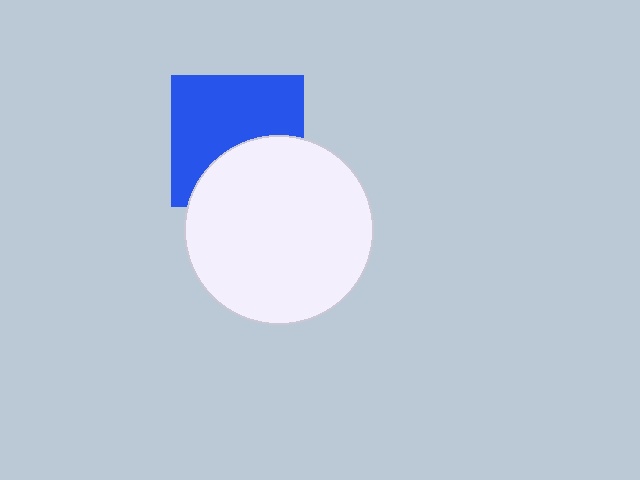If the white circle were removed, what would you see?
You would see the complete blue square.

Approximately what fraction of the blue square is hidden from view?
Roughly 38% of the blue square is hidden behind the white circle.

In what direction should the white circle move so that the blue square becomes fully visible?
The white circle should move down. That is the shortest direction to clear the overlap and leave the blue square fully visible.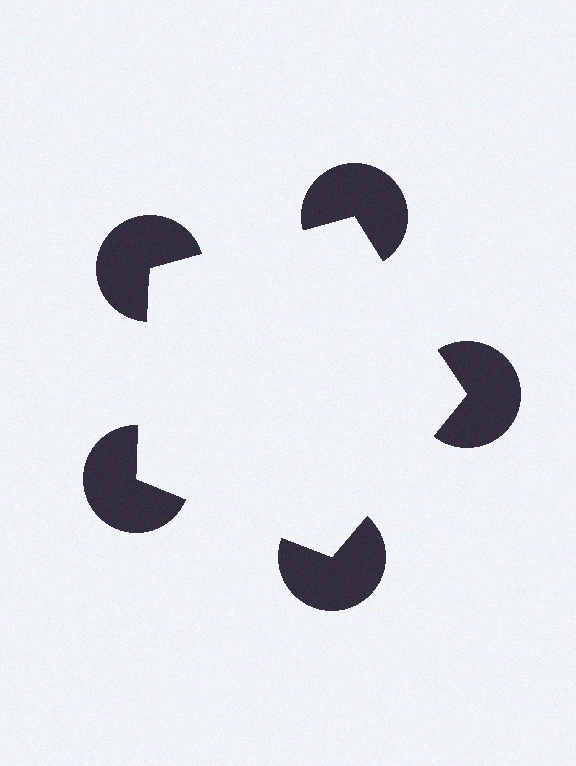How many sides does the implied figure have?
5 sides.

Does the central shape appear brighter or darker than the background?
It typically appears slightly brighter than the background, even though no actual brightness change is drawn.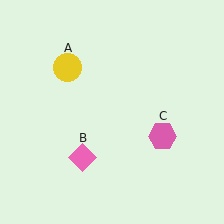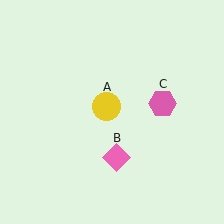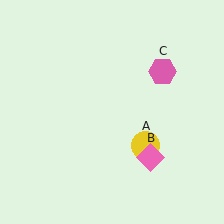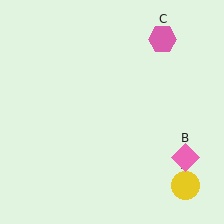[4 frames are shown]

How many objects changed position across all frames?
3 objects changed position: yellow circle (object A), pink diamond (object B), pink hexagon (object C).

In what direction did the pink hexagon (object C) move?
The pink hexagon (object C) moved up.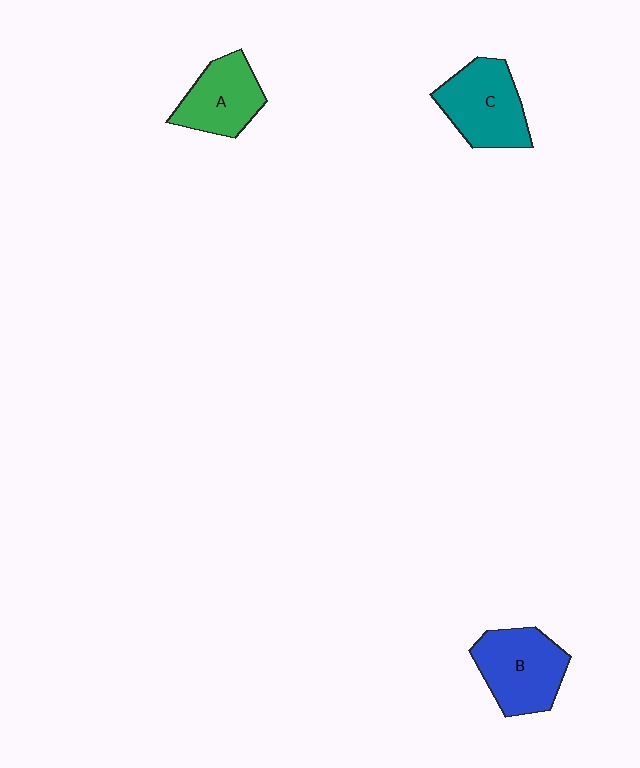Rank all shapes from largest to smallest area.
From largest to smallest: B (blue), C (teal), A (green).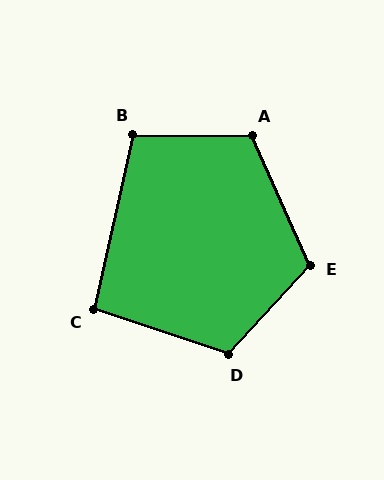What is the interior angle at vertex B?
Approximately 102 degrees (obtuse).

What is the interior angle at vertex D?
Approximately 114 degrees (obtuse).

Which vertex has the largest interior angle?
A, at approximately 114 degrees.